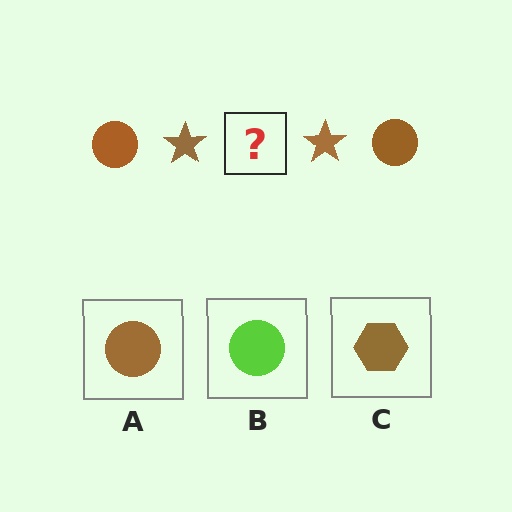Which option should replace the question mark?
Option A.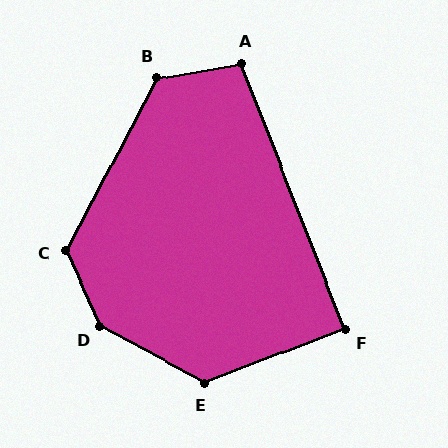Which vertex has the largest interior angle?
D, at approximately 143 degrees.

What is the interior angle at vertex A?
Approximately 102 degrees (obtuse).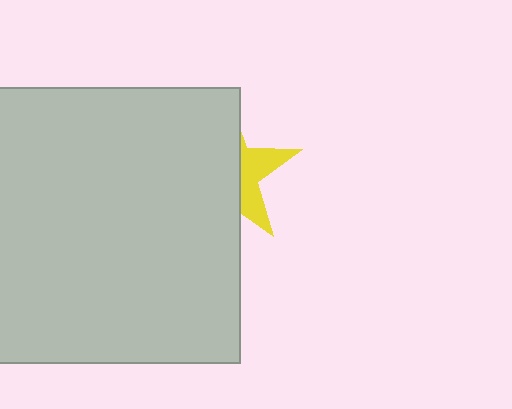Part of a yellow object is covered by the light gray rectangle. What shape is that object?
It is a star.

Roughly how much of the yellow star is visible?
A small part of it is visible (roughly 32%).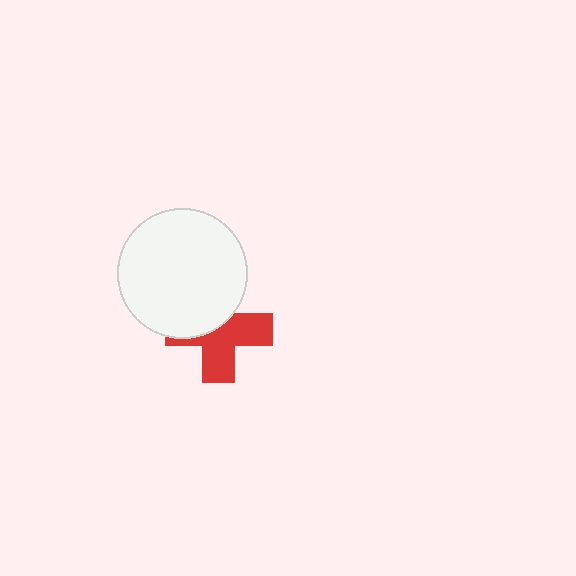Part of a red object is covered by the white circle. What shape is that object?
It is a cross.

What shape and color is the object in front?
The object in front is a white circle.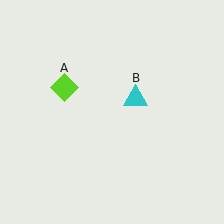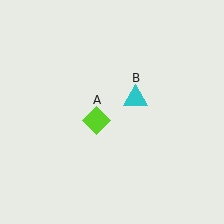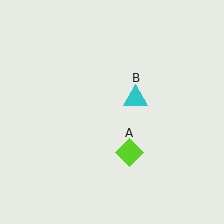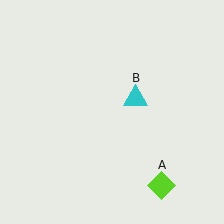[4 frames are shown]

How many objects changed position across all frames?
1 object changed position: lime diamond (object A).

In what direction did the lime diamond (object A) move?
The lime diamond (object A) moved down and to the right.